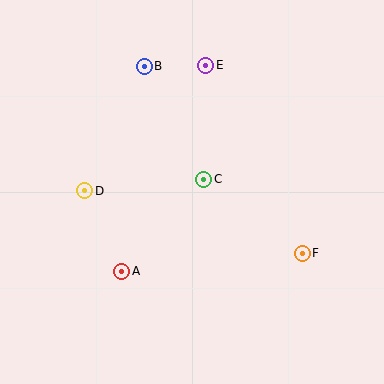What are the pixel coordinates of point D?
Point D is at (85, 191).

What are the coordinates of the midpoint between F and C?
The midpoint between F and C is at (253, 216).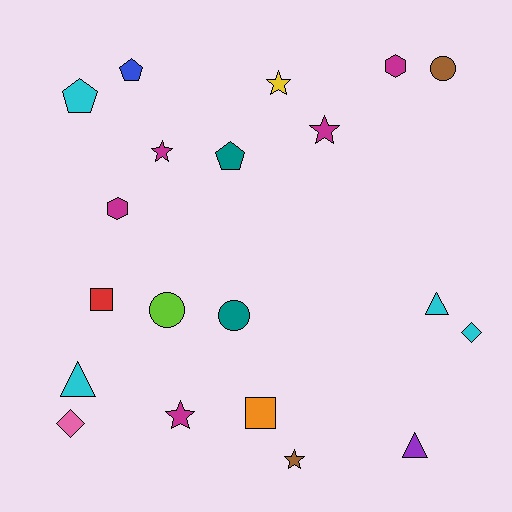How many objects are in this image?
There are 20 objects.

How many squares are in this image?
There are 2 squares.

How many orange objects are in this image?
There is 1 orange object.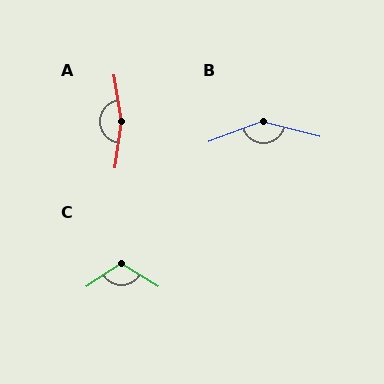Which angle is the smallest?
C, at approximately 115 degrees.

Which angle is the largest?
A, at approximately 163 degrees.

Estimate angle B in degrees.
Approximately 145 degrees.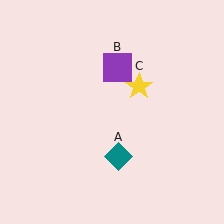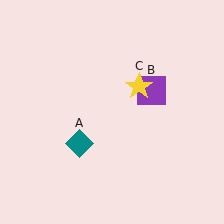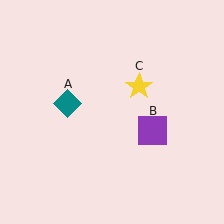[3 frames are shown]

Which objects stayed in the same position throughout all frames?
Yellow star (object C) remained stationary.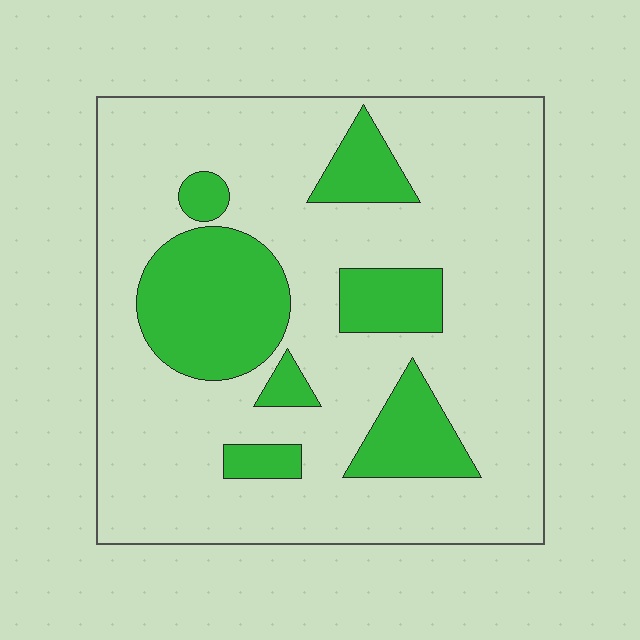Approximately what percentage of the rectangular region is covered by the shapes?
Approximately 25%.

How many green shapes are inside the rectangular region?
7.